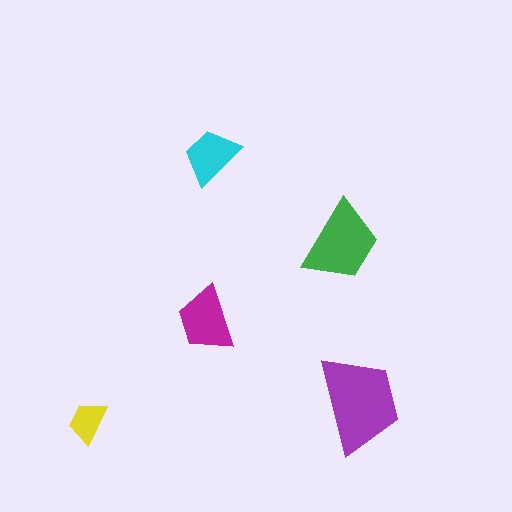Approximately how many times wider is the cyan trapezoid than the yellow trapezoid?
About 1.5 times wider.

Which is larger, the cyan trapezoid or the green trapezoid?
The green one.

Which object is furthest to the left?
The yellow trapezoid is leftmost.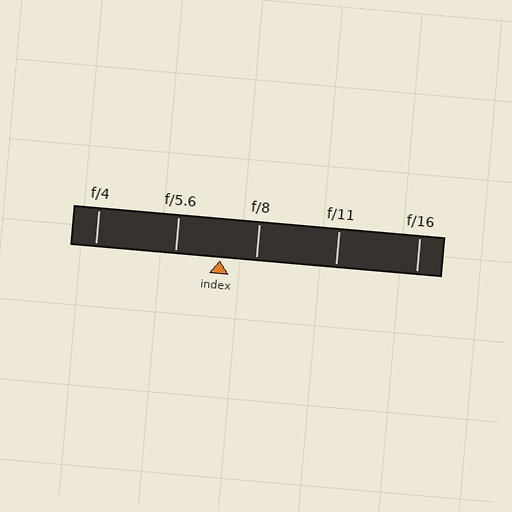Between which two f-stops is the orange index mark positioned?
The index mark is between f/5.6 and f/8.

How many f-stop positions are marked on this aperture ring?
There are 5 f-stop positions marked.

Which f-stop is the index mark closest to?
The index mark is closest to f/8.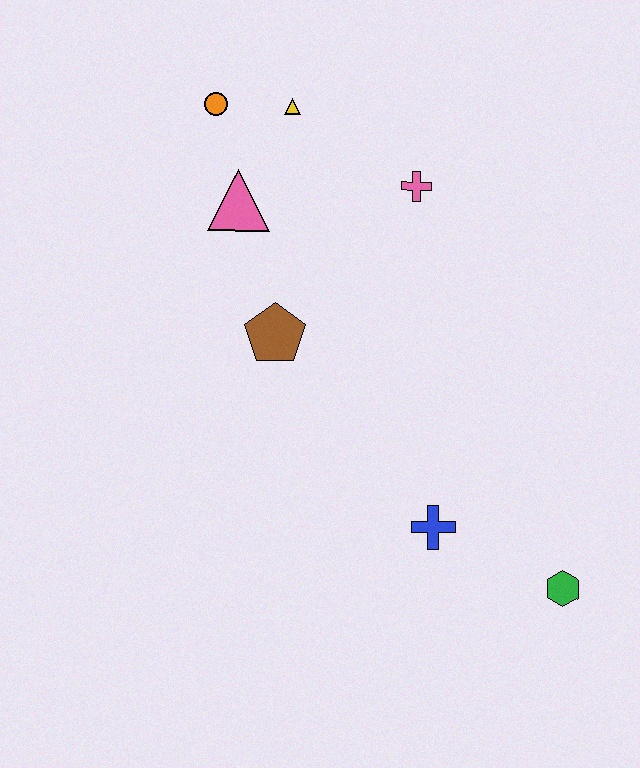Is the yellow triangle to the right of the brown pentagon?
Yes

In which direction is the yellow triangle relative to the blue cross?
The yellow triangle is above the blue cross.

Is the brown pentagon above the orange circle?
No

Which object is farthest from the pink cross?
The green hexagon is farthest from the pink cross.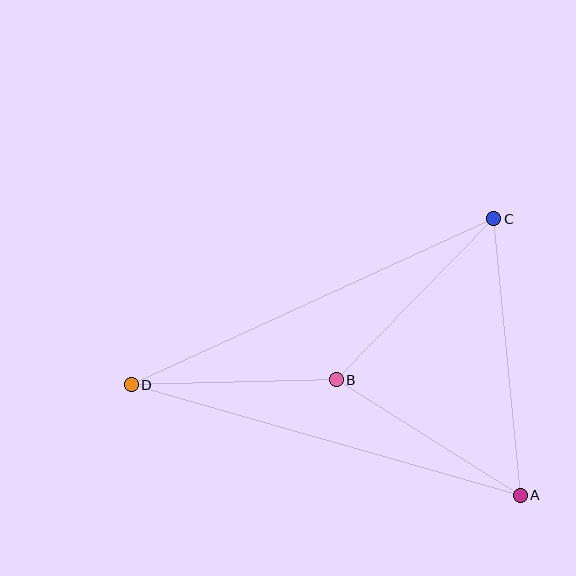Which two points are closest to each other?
Points B and D are closest to each other.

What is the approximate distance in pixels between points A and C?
The distance between A and C is approximately 277 pixels.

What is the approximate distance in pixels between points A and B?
The distance between A and B is approximately 217 pixels.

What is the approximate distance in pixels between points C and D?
The distance between C and D is approximately 399 pixels.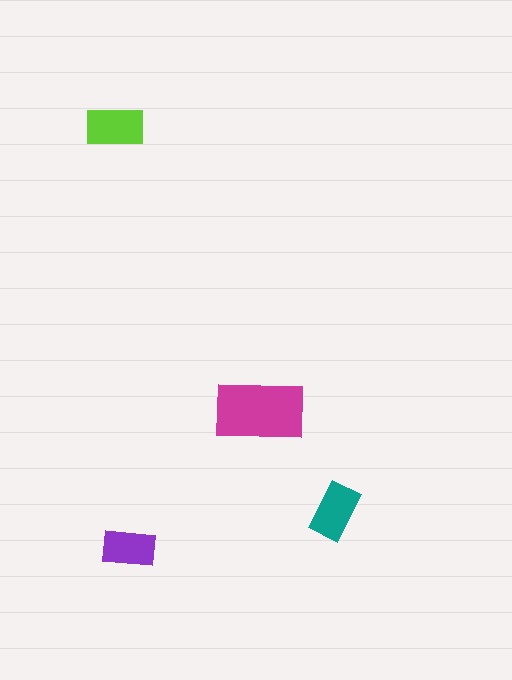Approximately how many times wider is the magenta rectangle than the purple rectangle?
About 1.5 times wider.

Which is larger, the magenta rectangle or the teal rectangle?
The magenta one.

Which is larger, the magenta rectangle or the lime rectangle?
The magenta one.